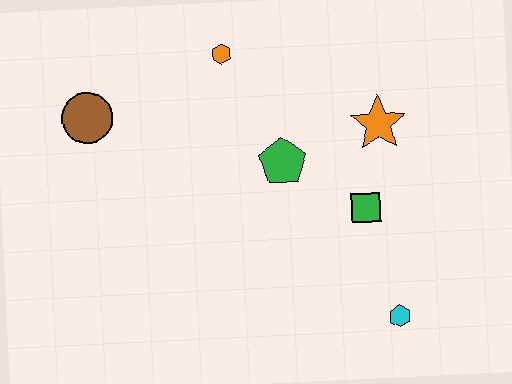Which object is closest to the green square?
The orange star is closest to the green square.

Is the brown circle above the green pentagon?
Yes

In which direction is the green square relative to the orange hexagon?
The green square is below the orange hexagon.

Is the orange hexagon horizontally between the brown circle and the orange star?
Yes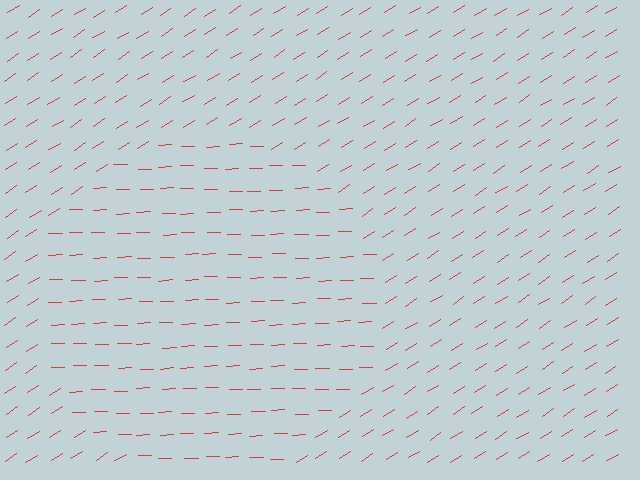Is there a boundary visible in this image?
Yes, there is a texture boundary formed by a change in line orientation.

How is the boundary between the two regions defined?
The boundary is defined purely by a change in line orientation (approximately 31 degrees difference). All lines are the same color and thickness.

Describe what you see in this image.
The image is filled with small red line segments. A circle region in the image has lines oriented differently from the surrounding lines, creating a visible texture boundary.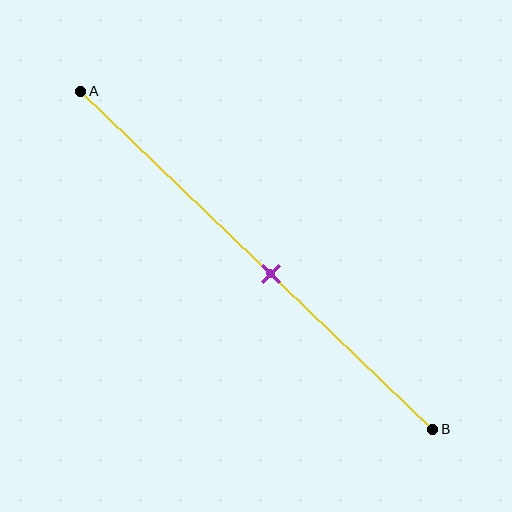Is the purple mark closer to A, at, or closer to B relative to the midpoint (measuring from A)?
The purple mark is closer to point B than the midpoint of segment AB.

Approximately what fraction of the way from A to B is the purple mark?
The purple mark is approximately 55% of the way from A to B.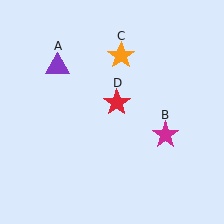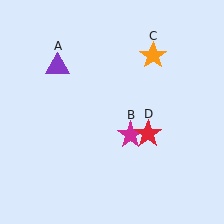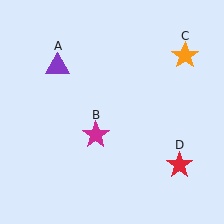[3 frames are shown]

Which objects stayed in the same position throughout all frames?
Purple triangle (object A) remained stationary.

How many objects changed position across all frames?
3 objects changed position: magenta star (object B), orange star (object C), red star (object D).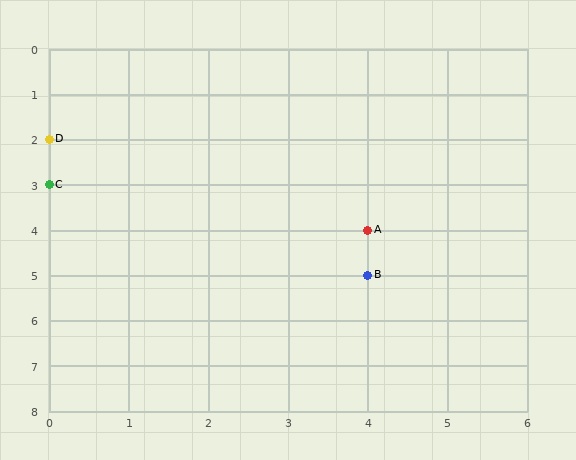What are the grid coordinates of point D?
Point D is at grid coordinates (0, 2).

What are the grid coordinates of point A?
Point A is at grid coordinates (4, 4).